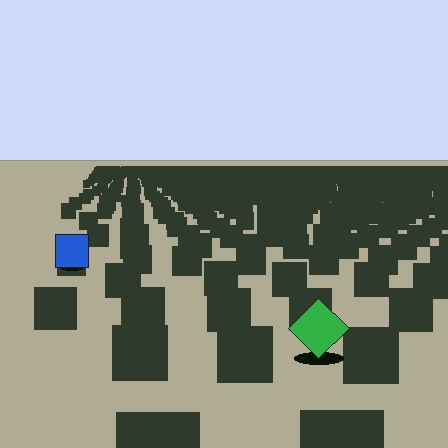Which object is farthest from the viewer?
The blue square is farthest from the viewer. It appears smaller and the ground texture around it is denser.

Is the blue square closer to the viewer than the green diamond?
No. The green diamond is closer — you can tell from the texture gradient: the ground texture is coarser near it.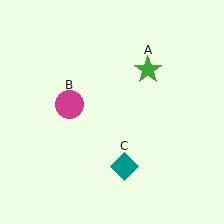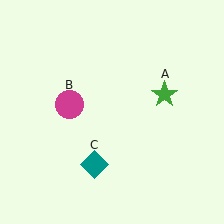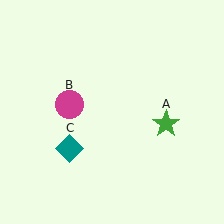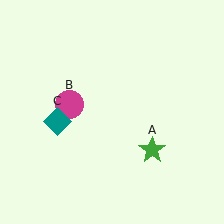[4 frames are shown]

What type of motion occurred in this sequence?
The green star (object A), teal diamond (object C) rotated clockwise around the center of the scene.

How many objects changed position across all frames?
2 objects changed position: green star (object A), teal diamond (object C).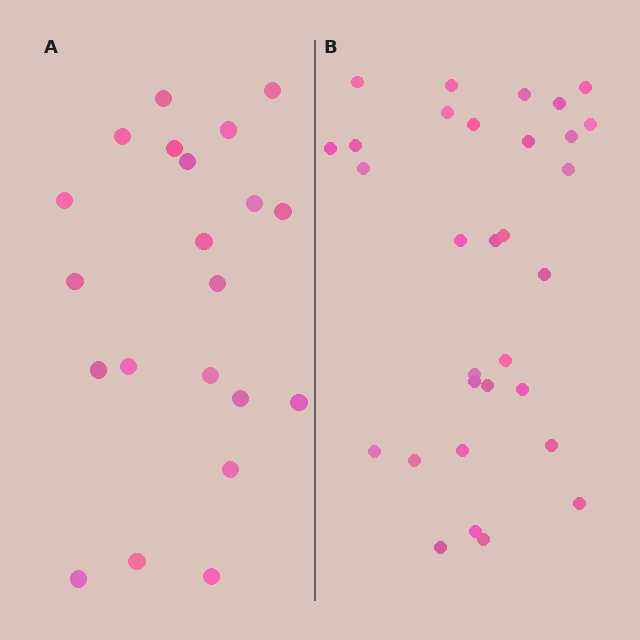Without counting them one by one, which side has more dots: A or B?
Region B (the right region) has more dots.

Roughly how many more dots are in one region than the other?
Region B has roughly 10 or so more dots than region A.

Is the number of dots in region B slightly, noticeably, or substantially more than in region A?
Region B has substantially more. The ratio is roughly 1.5 to 1.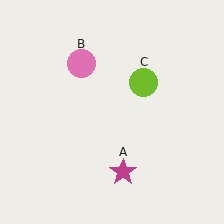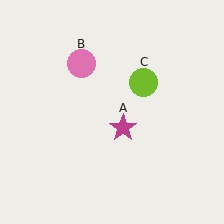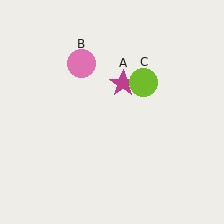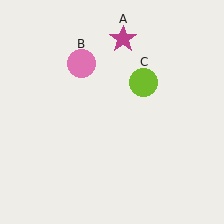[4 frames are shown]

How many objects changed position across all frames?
1 object changed position: magenta star (object A).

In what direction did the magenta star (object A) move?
The magenta star (object A) moved up.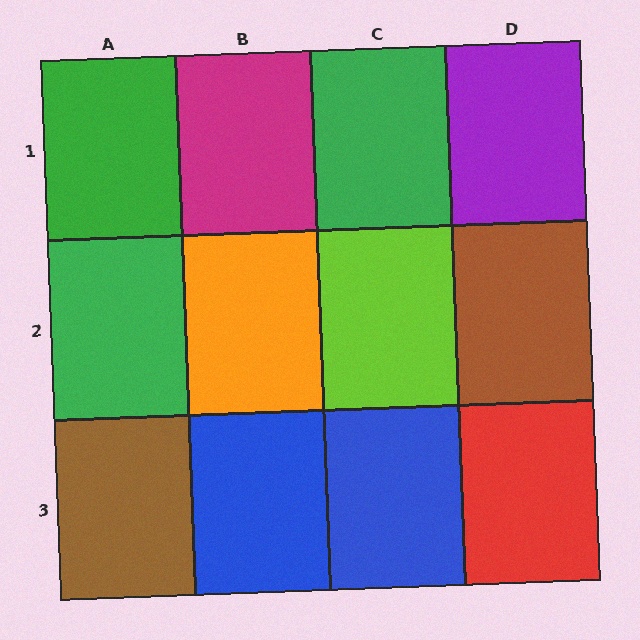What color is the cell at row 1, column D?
Purple.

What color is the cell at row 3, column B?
Blue.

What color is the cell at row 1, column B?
Magenta.